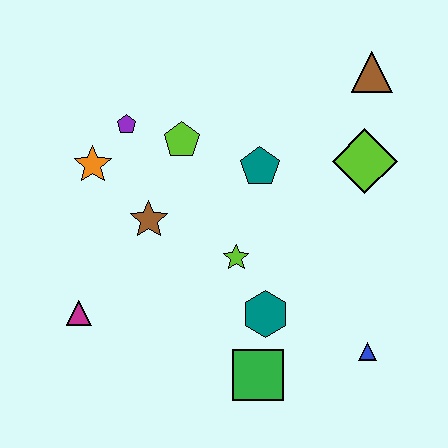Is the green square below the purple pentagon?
Yes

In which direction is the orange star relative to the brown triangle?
The orange star is to the left of the brown triangle.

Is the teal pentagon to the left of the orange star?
No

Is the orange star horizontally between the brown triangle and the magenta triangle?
Yes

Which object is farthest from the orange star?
The blue triangle is farthest from the orange star.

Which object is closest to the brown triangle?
The lime diamond is closest to the brown triangle.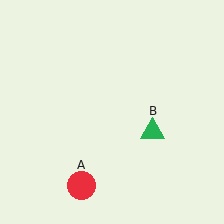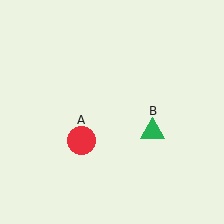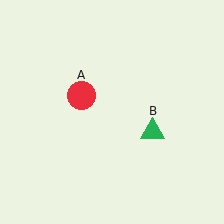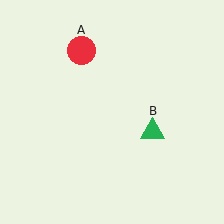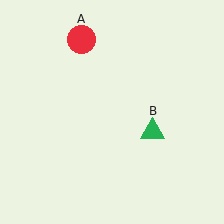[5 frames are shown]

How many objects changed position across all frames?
1 object changed position: red circle (object A).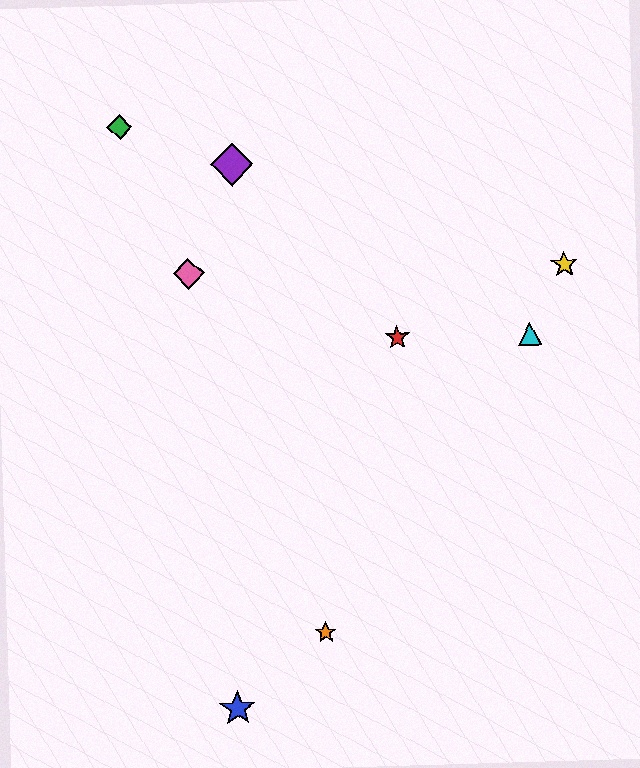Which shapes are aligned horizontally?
The red star, the cyan triangle are aligned horizontally.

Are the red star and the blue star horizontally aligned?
No, the red star is at y≈338 and the blue star is at y≈708.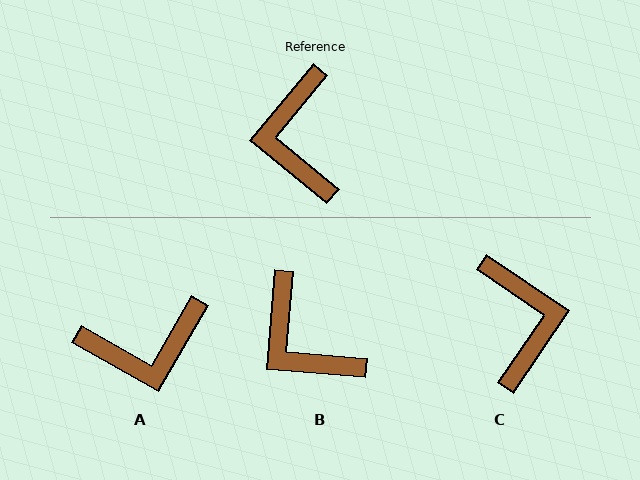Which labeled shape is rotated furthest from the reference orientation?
C, about 175 degrees away.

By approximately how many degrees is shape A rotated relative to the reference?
Approximately 99 degrees counter-clockwise.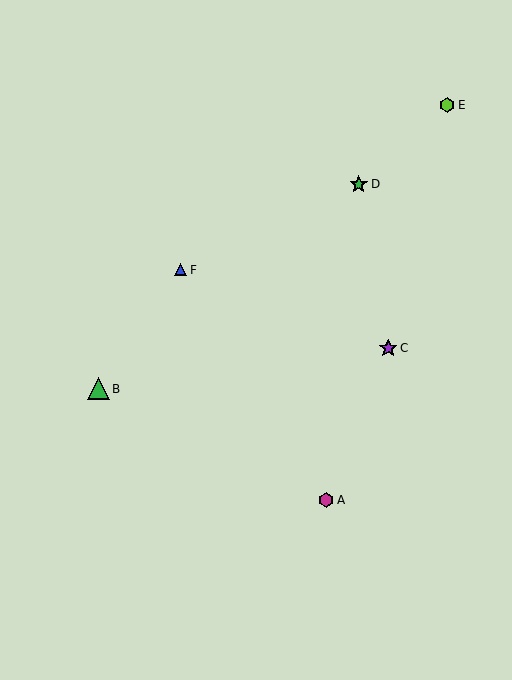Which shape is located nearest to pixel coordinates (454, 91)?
The lime hexagon (labeled E) at (447, 105) is nearest to that location.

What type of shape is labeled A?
Shape A is a magenta hexagon.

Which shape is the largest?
The green triangle (labeled B) is the largest.